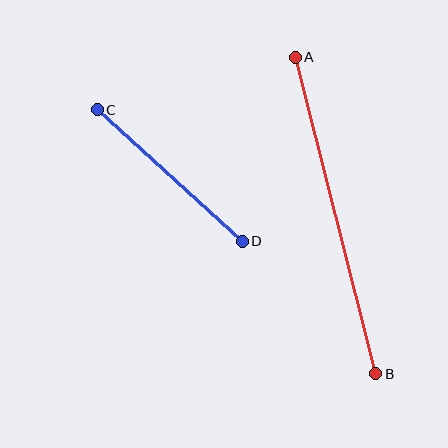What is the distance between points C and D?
The distance is approximately 196 pixels.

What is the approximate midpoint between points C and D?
The midpoint is at approximately (170, 175) pixels.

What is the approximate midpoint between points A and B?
The midpoint is at approximately (335, 216) pixels.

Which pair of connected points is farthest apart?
Points A and B are farthest apart.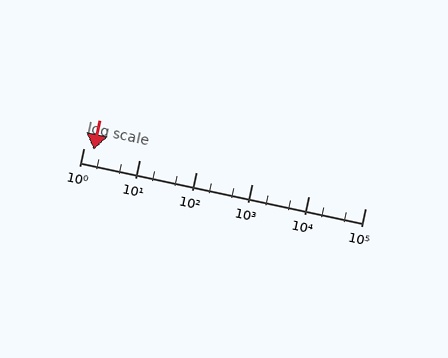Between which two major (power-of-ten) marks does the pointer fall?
The pointer is between 1 and 10.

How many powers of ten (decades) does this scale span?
The scale spans 5 decades, from 1 to 100000.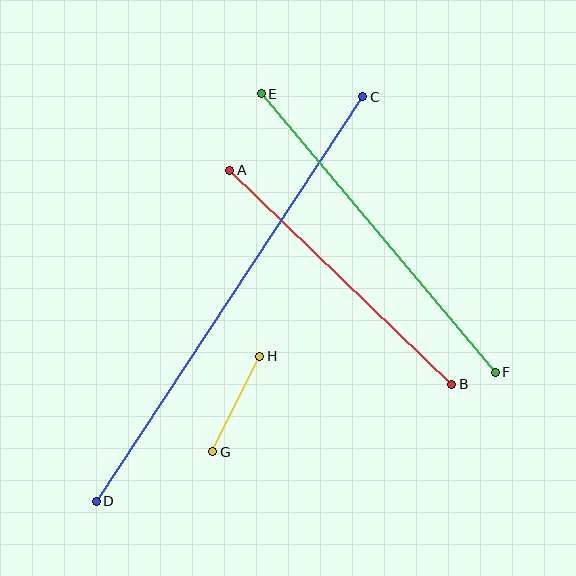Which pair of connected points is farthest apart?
Points C and D are farthest apart.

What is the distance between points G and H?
The distance is approximately 107 pixels.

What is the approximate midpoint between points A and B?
The midpoint is at approximately (341, 277) pixels.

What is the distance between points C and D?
The distance is approximately 485 pixels.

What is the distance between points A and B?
The distance is approximately 308 pixels.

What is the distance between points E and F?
The distance is approximately 364 pixels.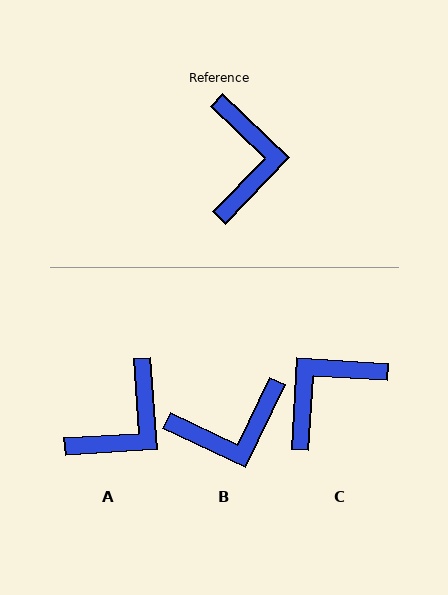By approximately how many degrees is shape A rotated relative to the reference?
Approximately 42 degrees clockwise.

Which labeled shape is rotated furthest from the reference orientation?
C, about 131 degrees away.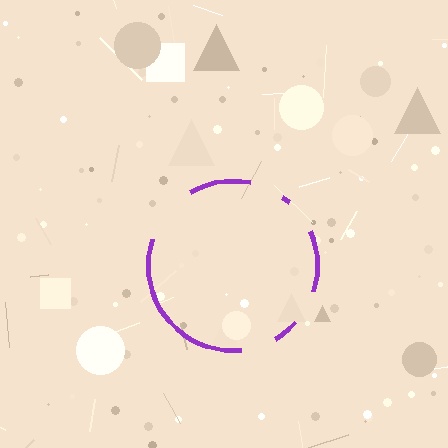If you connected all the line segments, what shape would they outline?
They would outline a circle.